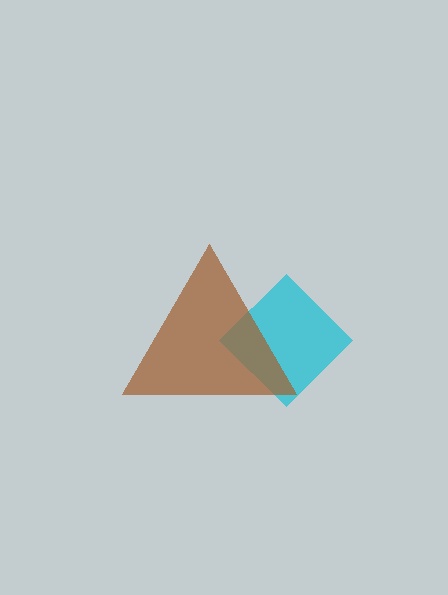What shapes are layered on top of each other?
The layered shapes are: a cyan diamond, a brown triangle.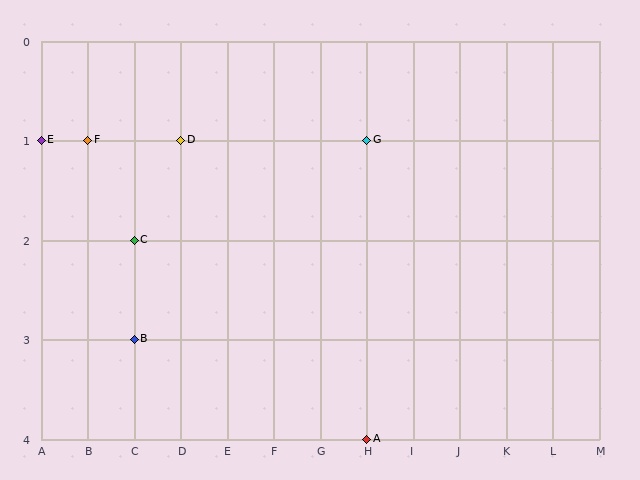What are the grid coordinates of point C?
Point C is at grid coordinates (C, 2).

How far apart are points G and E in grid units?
Points G and E are 7 columns apart.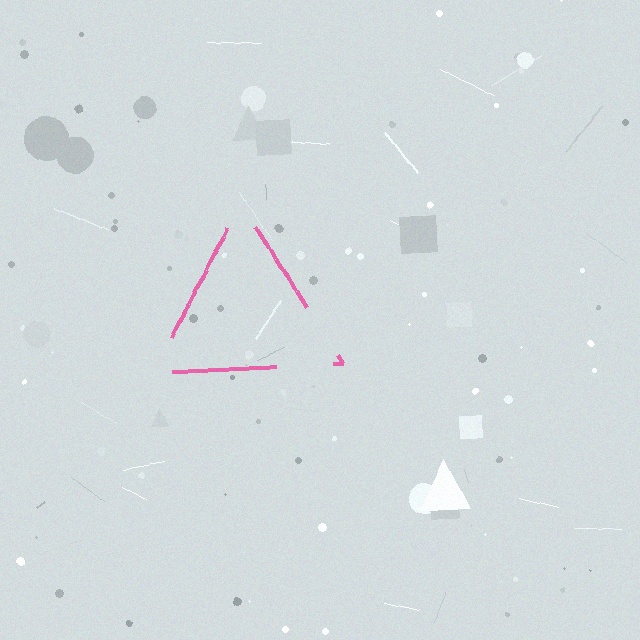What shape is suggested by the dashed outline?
The dashed outline suggests a triangle.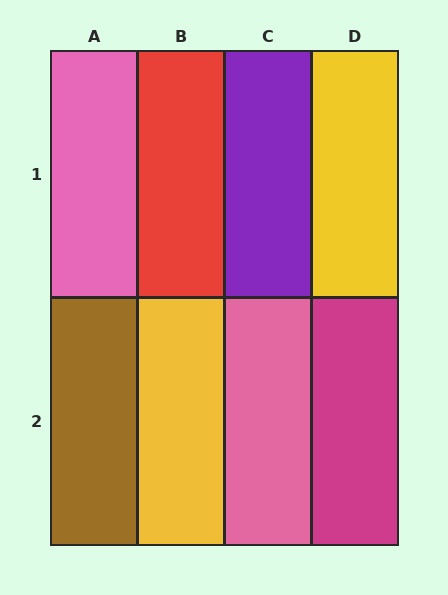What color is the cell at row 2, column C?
Pink.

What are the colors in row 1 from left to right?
Pink, red, purple, yellow.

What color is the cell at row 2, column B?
Yellow.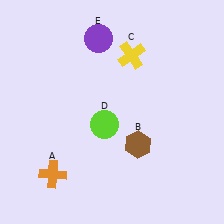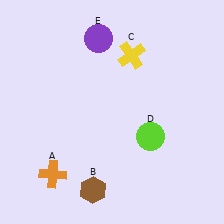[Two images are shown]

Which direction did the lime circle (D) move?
The lime circle (D) moved right.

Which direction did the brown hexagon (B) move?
The brown hexagon (B) moved down.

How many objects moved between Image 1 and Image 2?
2 objects moved between the two images.